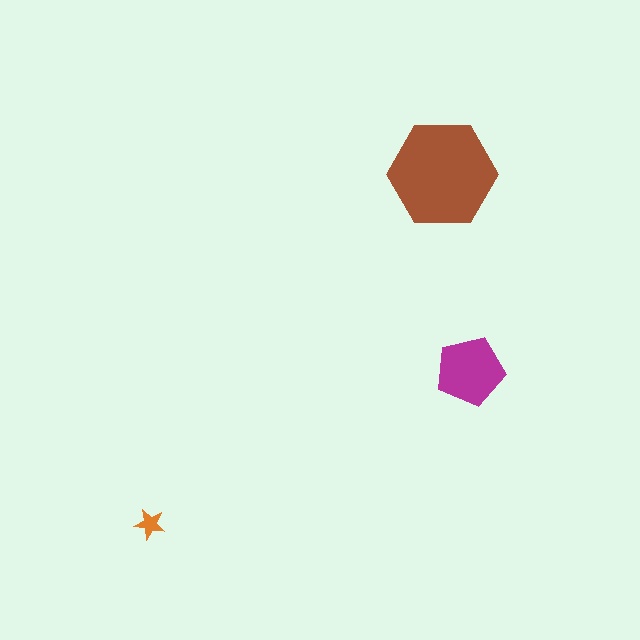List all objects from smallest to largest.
The orange star, the magenta pentagon, the brown hexagon.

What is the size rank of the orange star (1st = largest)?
3rd.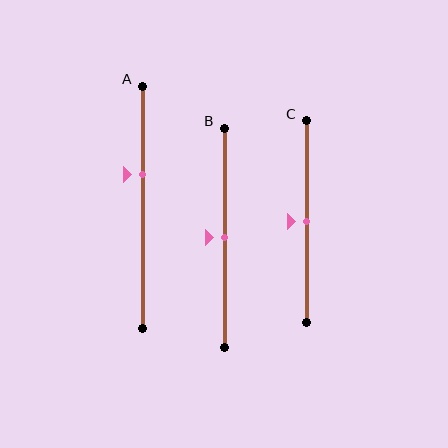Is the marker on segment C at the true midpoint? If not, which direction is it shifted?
Yes, the marker on segment C is at the true midpoint.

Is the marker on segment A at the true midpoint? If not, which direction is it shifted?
No, the marker on segment A is shifted upward by about 14% of the segment length.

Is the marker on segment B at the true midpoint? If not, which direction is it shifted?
Yes, the marker on segment B is at the true midpoint.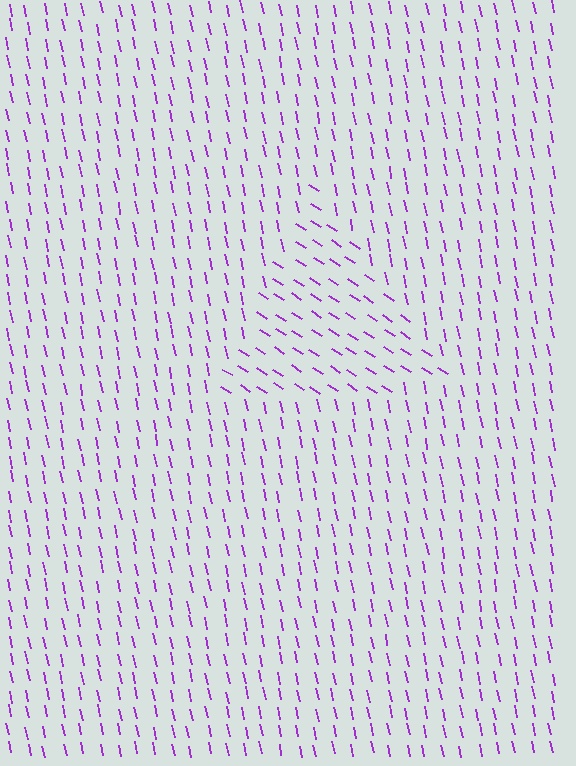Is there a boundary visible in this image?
Yes, there is a texture boundary formed by a change in line orientation.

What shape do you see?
I see a triangle.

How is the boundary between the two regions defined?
The boundary is defined purely by a change in line orientation (approximately 45 degrees difference). All lines are the same color and thickness.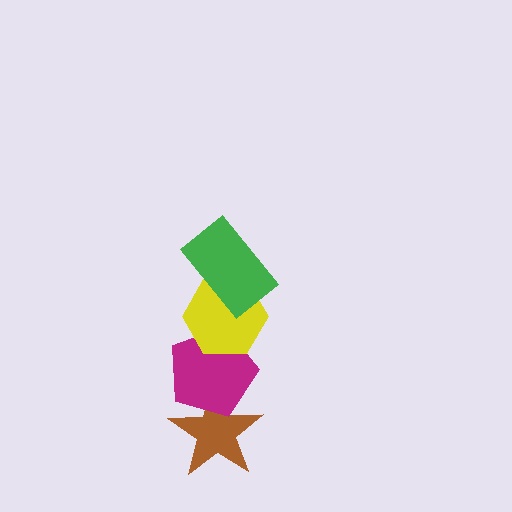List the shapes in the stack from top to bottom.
From top to bottom: the green rectangle, the yellow hexagon, the magenta pentagon, the brown star.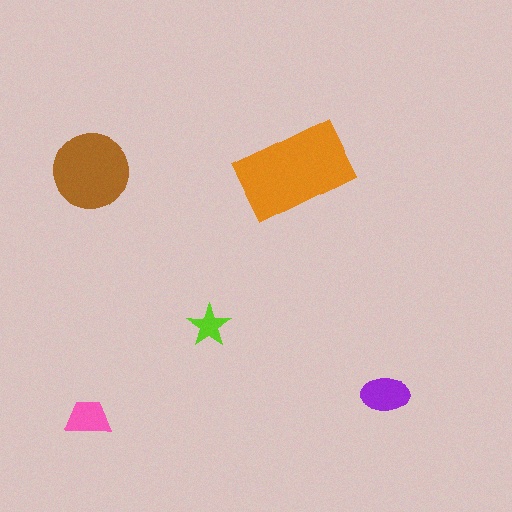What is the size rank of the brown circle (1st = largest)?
2nd.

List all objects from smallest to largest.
The lime star, the pink trapezoid, the purple ellipse, the brown circle, the orange rectangle.